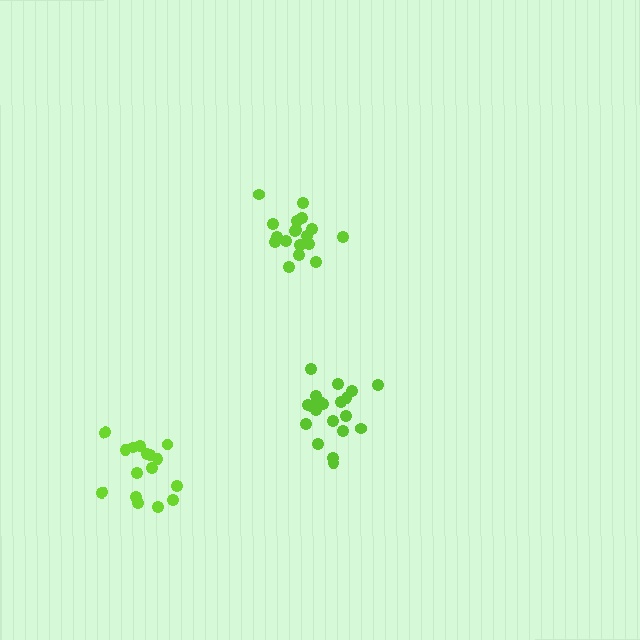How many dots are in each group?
Group 1: 16 dots, Group 2: 18 dots, Group 3: 20 dots (54 total).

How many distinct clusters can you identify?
There are 3 distinct clusters.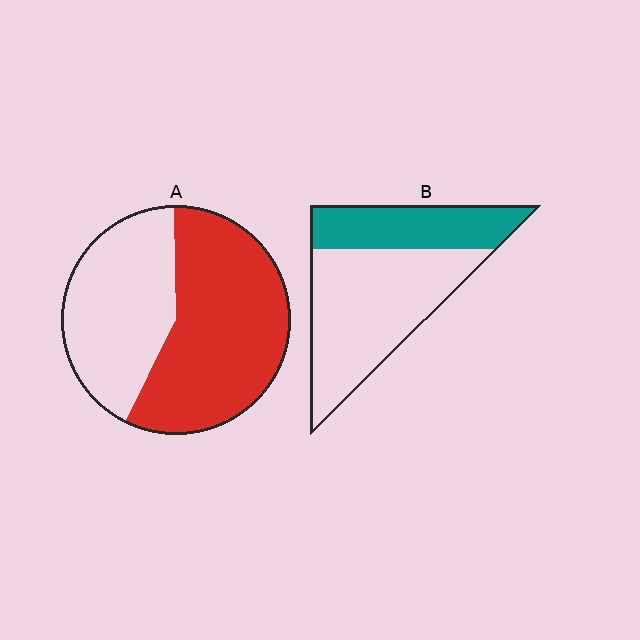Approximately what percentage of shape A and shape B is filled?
A is approximately 60% and B is approximately 35%.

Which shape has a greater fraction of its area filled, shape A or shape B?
Shape A.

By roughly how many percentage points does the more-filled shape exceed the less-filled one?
By roughly 25 percentage points (A over B).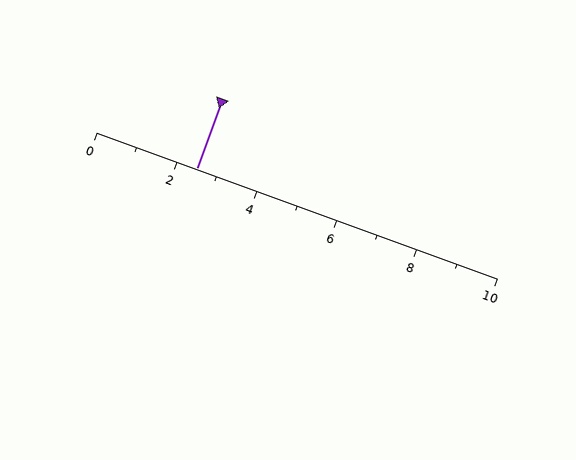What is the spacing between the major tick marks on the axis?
The major ticks are spaced 2 apart.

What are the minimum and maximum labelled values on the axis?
The axis runs from 0 to 10.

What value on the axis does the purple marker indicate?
The marker indicates approximately 2.5.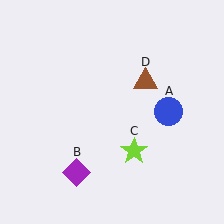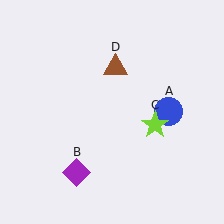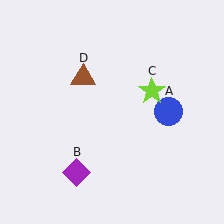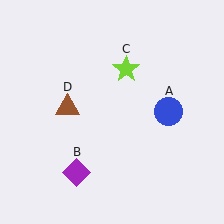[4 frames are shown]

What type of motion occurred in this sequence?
The lime star (object C), brown triangle (object D) rotated counterclockwise around the center of the scene.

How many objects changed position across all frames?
2 objects changed position: lime star (object C), brown triangle (object D).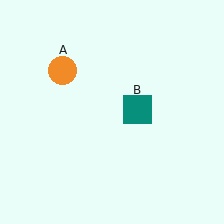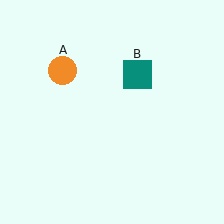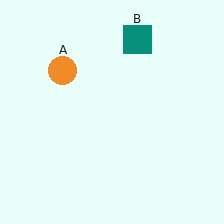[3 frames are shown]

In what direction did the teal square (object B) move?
The teal square (object B) moved up.